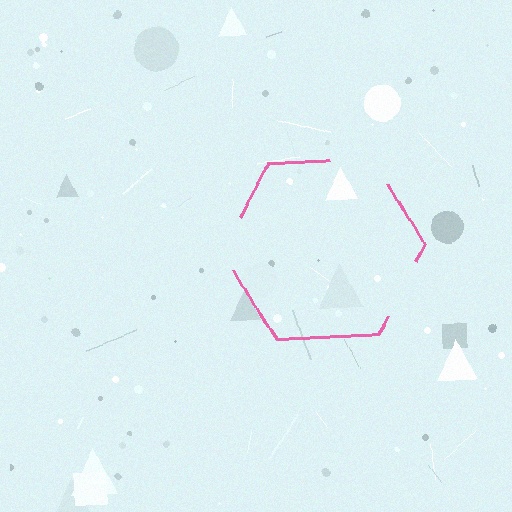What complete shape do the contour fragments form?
The contour fragments form a hexagon.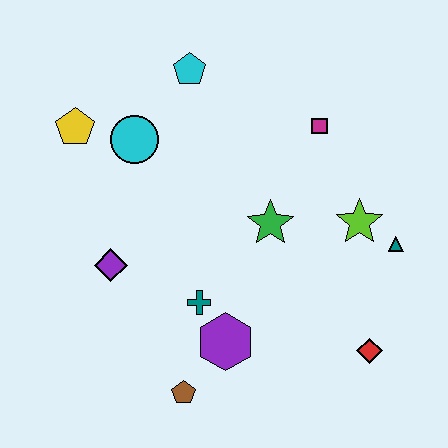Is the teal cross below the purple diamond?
Yes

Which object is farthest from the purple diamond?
The teal triangle is farthest from the purple diamond.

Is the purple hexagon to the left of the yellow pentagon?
No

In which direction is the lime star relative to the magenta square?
The lime star is below the magenta square.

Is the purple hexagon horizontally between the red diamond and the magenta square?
No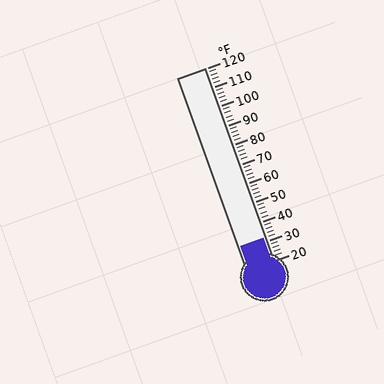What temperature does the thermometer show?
The thermometer shows approximately 32°F.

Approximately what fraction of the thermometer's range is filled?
The thermometer is filled to approximately 10% of its range.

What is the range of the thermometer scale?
The thermometer scale ranges from 20°F to 120°F.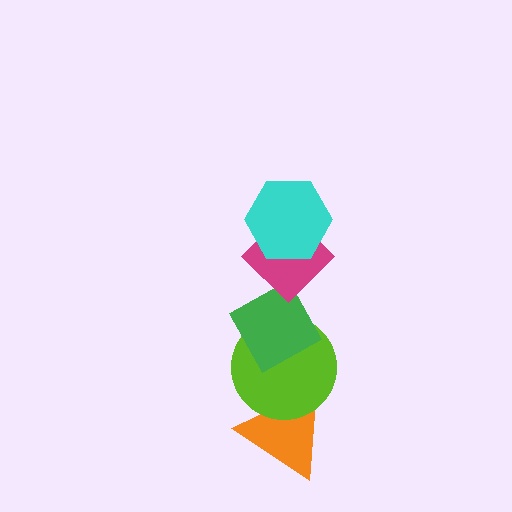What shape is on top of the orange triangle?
The lime circle is on top of the orange triangle.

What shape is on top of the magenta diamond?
The cyan hexagon is on top of the magenta diamond.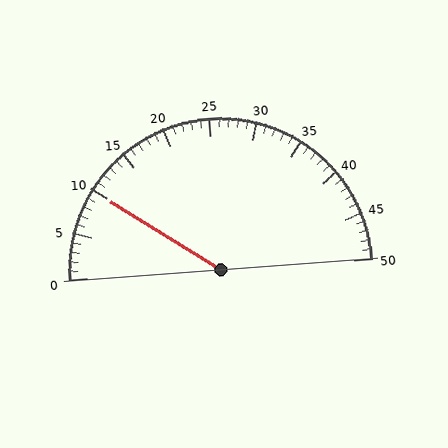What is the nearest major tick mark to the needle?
The nearest major tick mark is 10.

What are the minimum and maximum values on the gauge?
The gauge ranges from 0 to 50.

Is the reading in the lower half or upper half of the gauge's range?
The reading is in the lower half of the range (0 to 50).